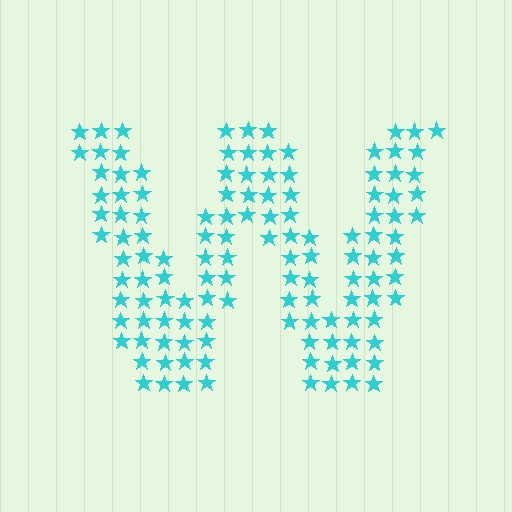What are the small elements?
The small elements are stars.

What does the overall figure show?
The overall figure shows the letter W.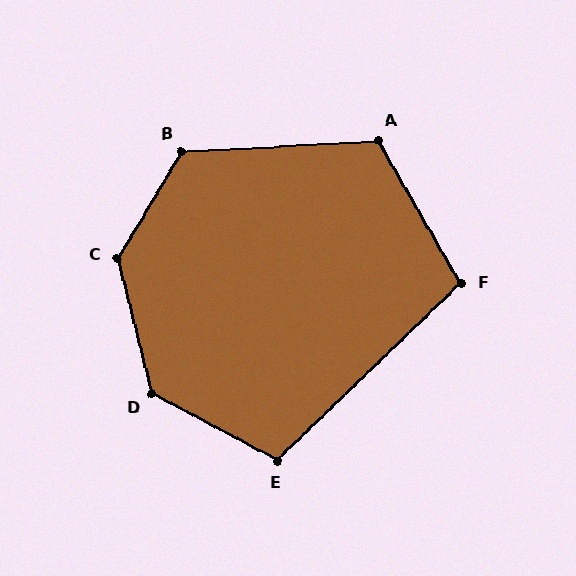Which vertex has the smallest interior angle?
F, at approximately 104 degrees.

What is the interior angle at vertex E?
Approximately 108 degrees (obtuse).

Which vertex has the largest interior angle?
C, at approximately 135 degrees.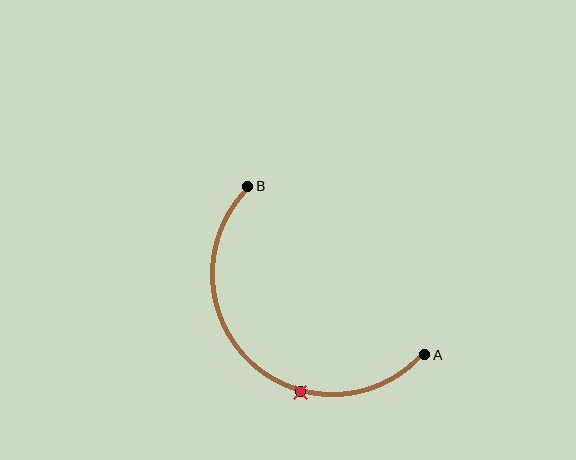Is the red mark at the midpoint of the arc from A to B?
No. The red mark lies on the arc but is closer to endpoint A. The arc midpoint would be at the point on the curve equidistant along the arc from both A and B.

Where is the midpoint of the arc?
The arc midpoint is the point on the curve farthest from the straight line joining A and B. It sits below and to the left of that line.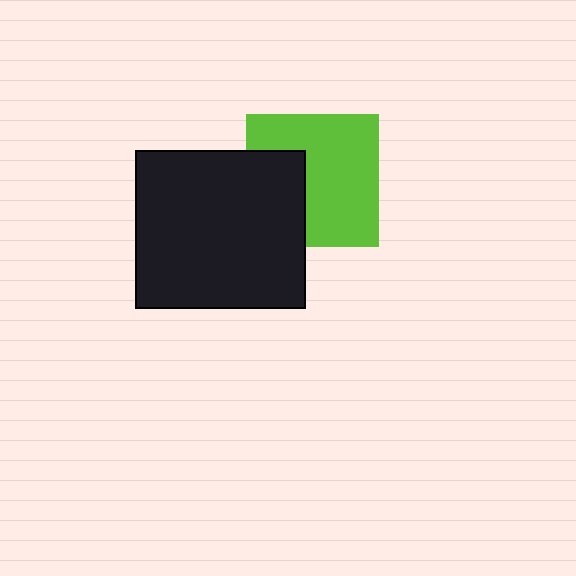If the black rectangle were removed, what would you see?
You would see the complete lime square.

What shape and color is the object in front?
The object in front is a black rectangle.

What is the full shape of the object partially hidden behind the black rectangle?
The partially hidden object is a lime square.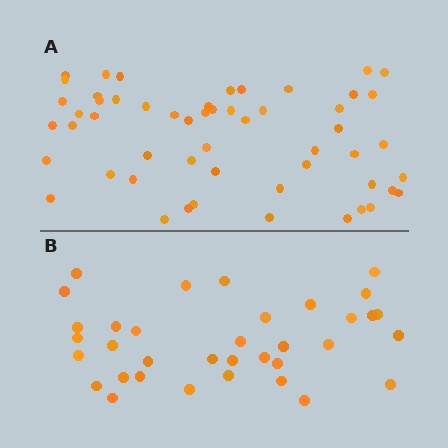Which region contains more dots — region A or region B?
Region A (the top region) has more dots.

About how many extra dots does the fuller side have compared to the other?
Region A has approximately 20 more dots than region B.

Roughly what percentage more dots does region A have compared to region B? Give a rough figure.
About 55% more.